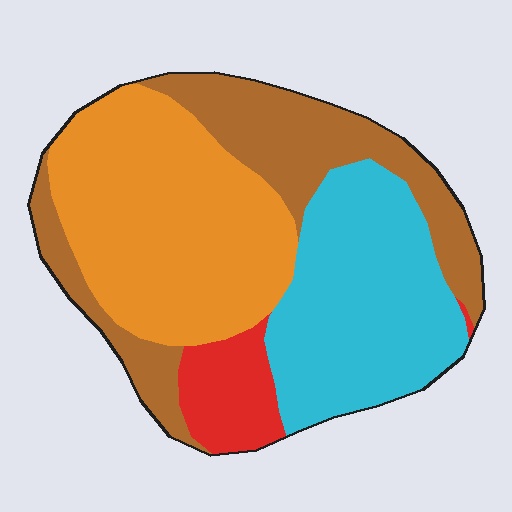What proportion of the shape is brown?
Brown takes up about one quarter (1/4) of the shape.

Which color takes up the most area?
Orange, at roughly 35%.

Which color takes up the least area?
Red, at roughly 10%.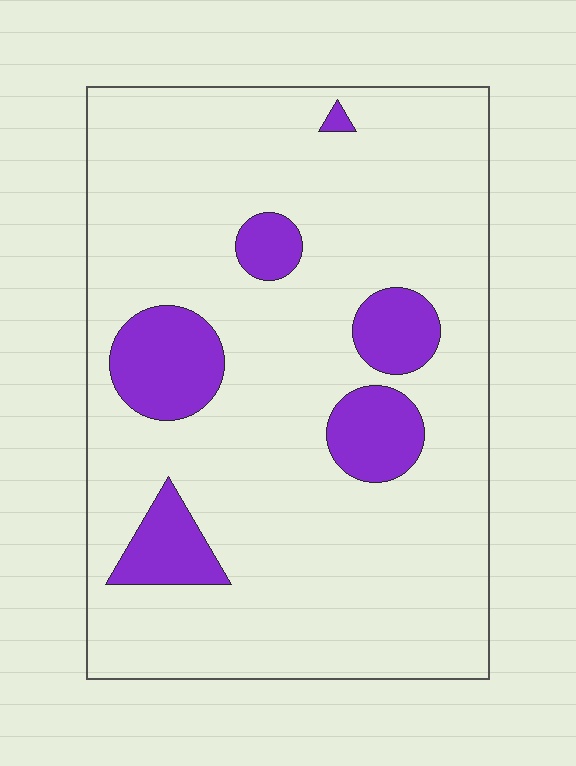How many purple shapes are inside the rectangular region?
6.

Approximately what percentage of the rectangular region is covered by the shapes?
Approximately 15%.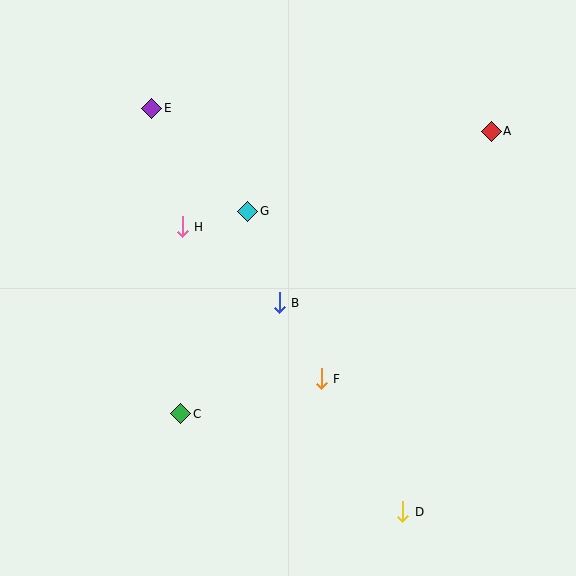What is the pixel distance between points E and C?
The distance between E and C is 307 pixels.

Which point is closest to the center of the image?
Point B at (279, 303) is closest to the center.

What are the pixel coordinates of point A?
Point A is at (491, 131).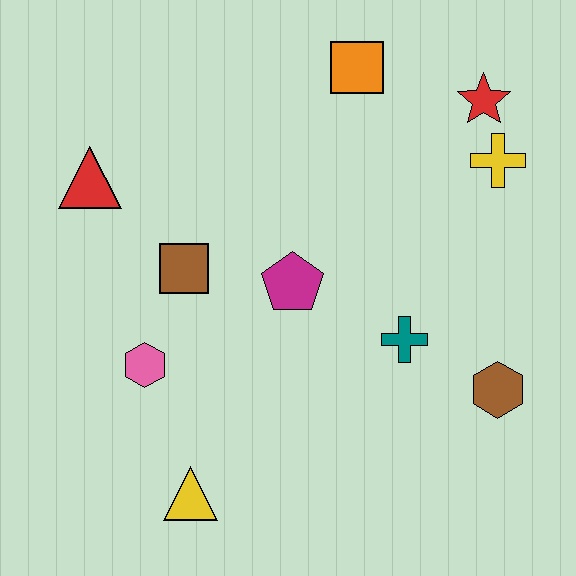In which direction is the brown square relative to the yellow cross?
The brown square is to the left of the yellow cross.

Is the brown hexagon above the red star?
No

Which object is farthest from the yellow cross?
The yellow triangle is farthest from the yellow cross.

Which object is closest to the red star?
The yellow cross is closest to the red star.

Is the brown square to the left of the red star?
Yes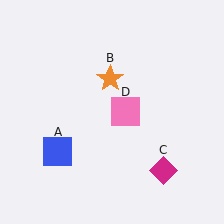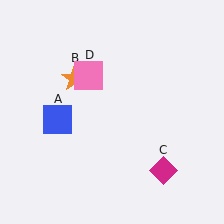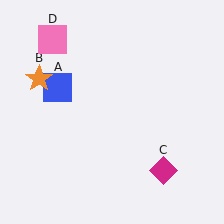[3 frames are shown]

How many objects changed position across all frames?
3 objects changed position: blue square (object A), orange star (object B), pink square (object D).